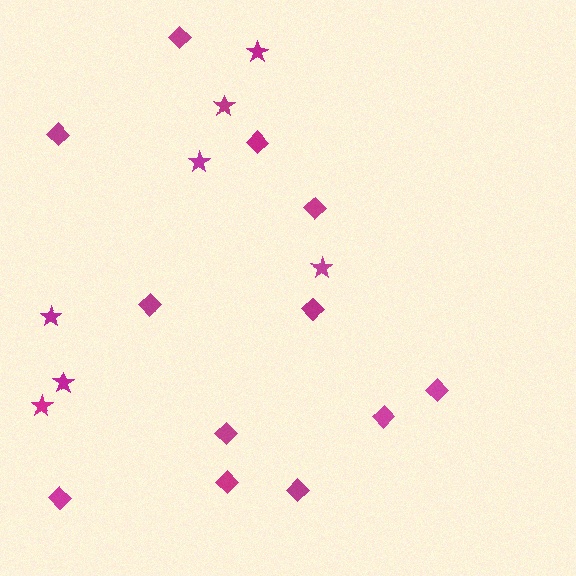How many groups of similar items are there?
There are 2 groups: one group of diamonds (12) and one group of stars (7).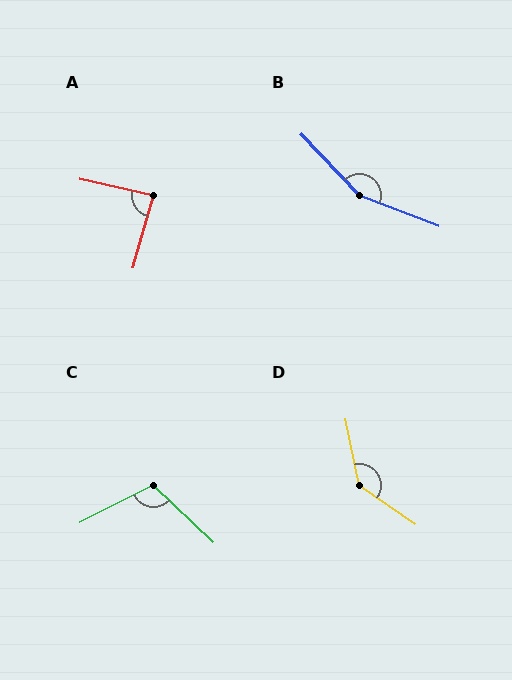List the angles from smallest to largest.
A (86°), C (110°), D (136°), B (155°).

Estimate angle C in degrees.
Approximately 110 degrees.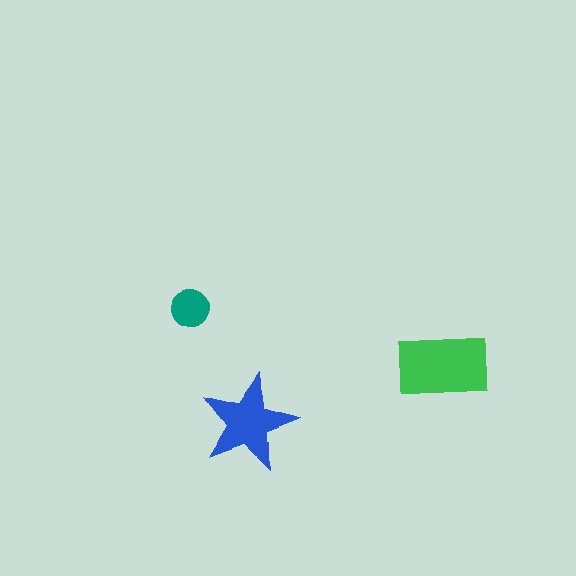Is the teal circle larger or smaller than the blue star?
Smaller.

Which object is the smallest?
The teal circle.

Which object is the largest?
The green rectangle.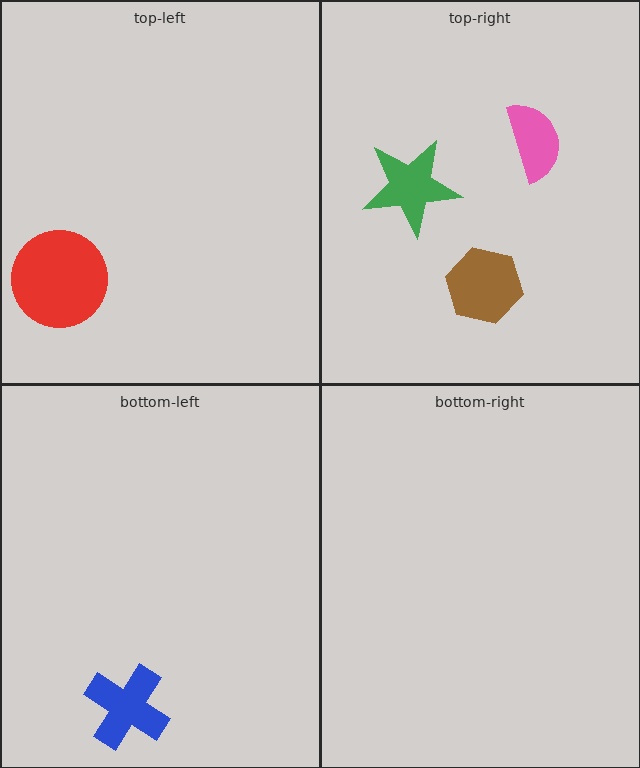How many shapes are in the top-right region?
3.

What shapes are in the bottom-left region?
The blue cross.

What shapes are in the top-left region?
The red circle.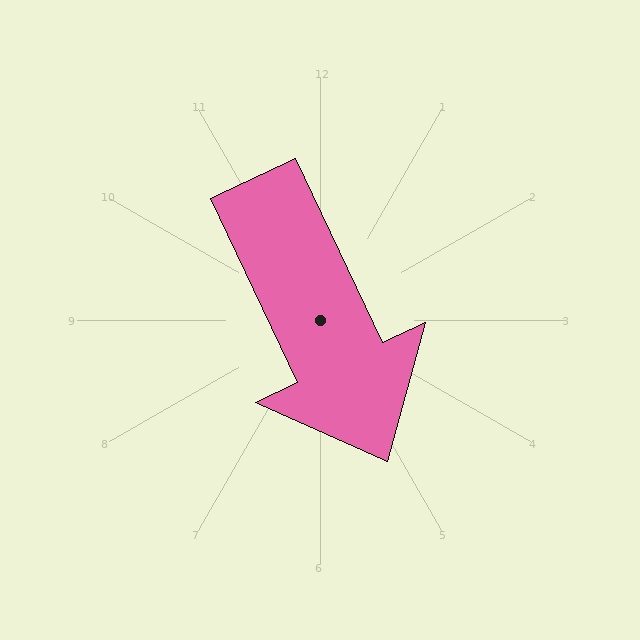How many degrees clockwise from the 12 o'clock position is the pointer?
Approximately 155 degrees.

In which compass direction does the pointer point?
Southeast.